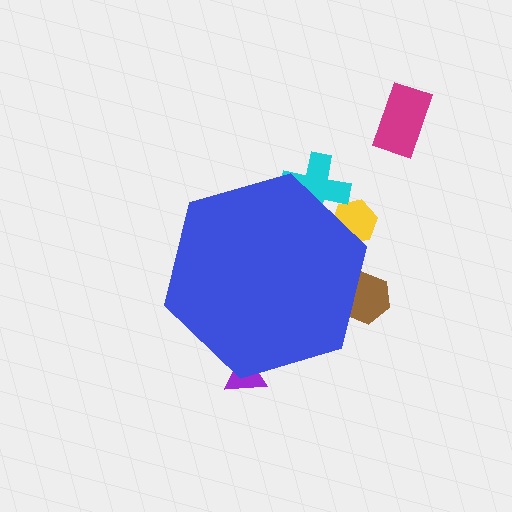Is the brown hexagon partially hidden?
Yes, the brown hexagon is partially hidden behind the blue hexagon.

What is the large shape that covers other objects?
A blue hexagon.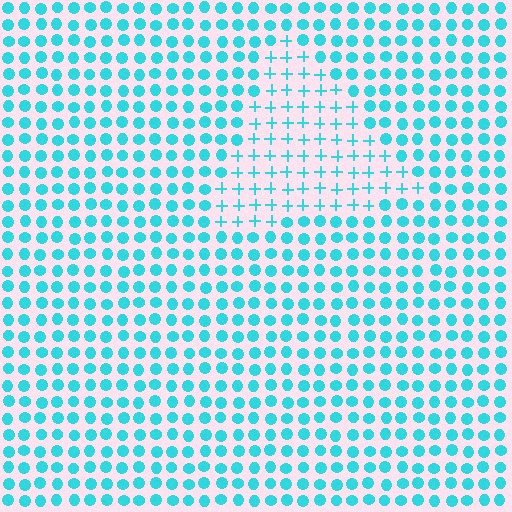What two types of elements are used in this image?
The image uses plus signs inside the triangle region and circles outside it.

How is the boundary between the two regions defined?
The boundary is defined by a change in element shape: plus signs inside vs. circles outside. All elements share the same color and spacing.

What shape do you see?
I see a triangle.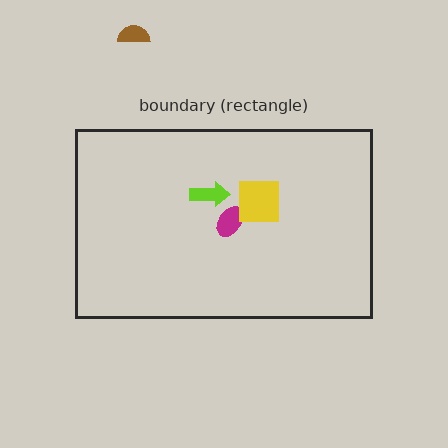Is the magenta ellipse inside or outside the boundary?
Inside.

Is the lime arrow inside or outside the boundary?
Inside.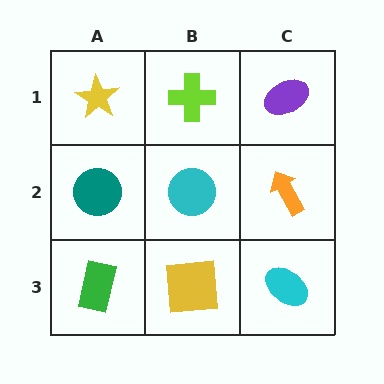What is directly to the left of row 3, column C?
A yellow square.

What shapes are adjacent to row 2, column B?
A lime cross (row 1, column B), a yellow square (row 3, column B), a teal circle (row 2, column A), an orange arrow (row 2, column C).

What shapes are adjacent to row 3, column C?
An orange arrow (row 2, column C), a yellow square (row 3, column B).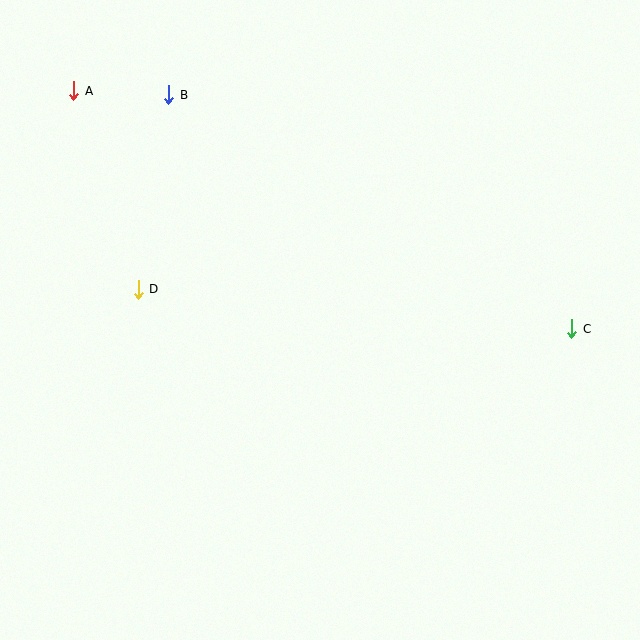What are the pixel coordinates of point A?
Point A is at (74, 91).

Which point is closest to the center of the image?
Point D at (138, 289) is closest to the center.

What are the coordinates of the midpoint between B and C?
The midpoint between B and C is at (370, 212).